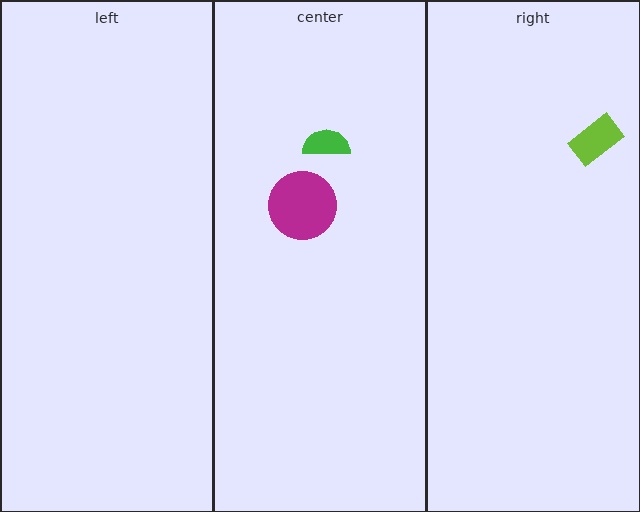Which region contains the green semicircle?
The center region.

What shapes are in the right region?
The lime rectangle.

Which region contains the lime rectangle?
The right region.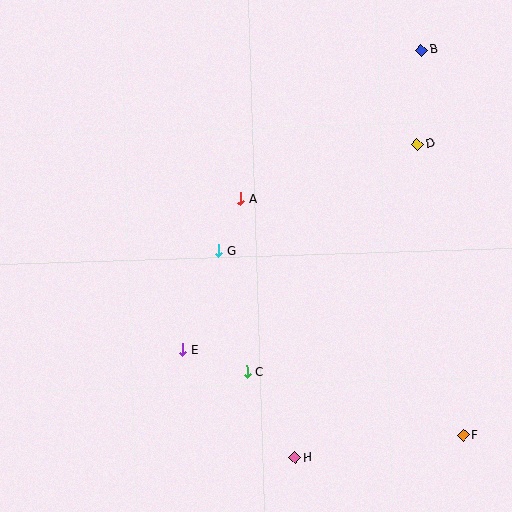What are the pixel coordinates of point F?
Point F is at (463, 435).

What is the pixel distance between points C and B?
The distance between C and B is 366 pixels.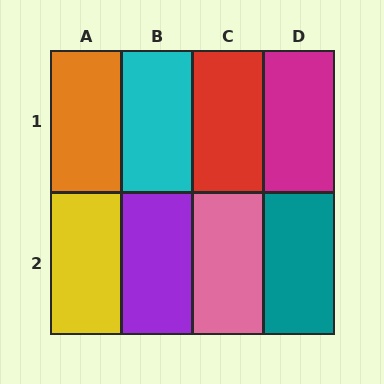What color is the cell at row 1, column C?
Red.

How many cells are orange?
1 cell is orange.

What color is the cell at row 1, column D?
Magenta.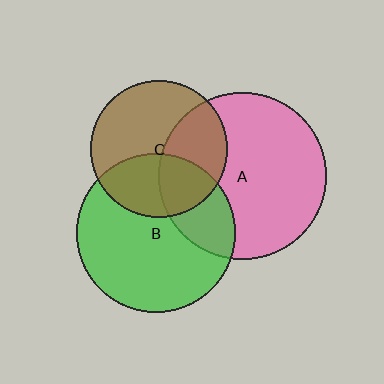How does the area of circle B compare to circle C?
Approximately 1.3 times.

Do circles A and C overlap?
Yes.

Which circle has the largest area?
Circle A (pink).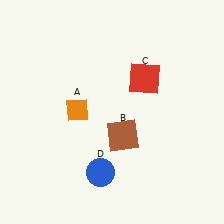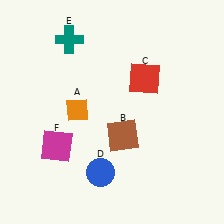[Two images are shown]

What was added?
A teal cross (E), a magenta square (F) were added in Image 2.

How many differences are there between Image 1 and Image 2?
There are 2 differences between the two images.